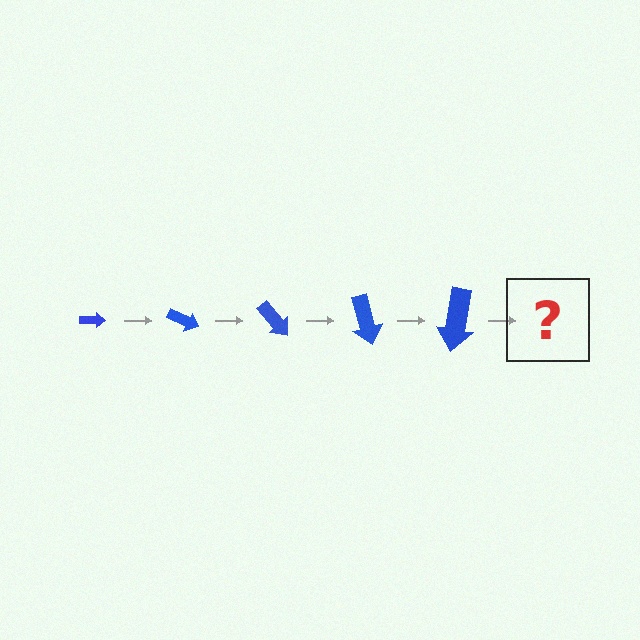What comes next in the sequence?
The next element should be an arrow, larger than the previous one and rotated 125 degrees from the start.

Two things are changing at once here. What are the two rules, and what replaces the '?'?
The two rules are that the arrow grows larger each step and it rotates 25 degrees each step. The '?' should be an arrow, larger than the previous one and rotated 125 degrees from the start.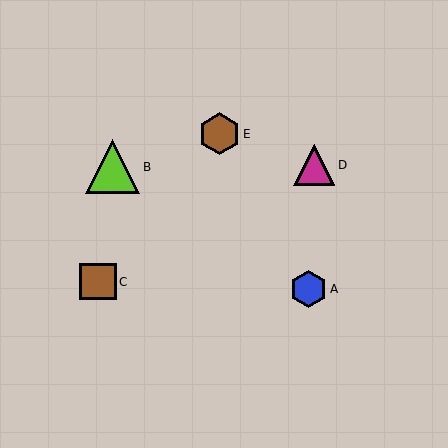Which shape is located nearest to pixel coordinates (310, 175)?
The magenta triangle (labeled D) at (314, 165) is nearest to that location.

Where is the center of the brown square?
The center of the brown square is at (98, 282).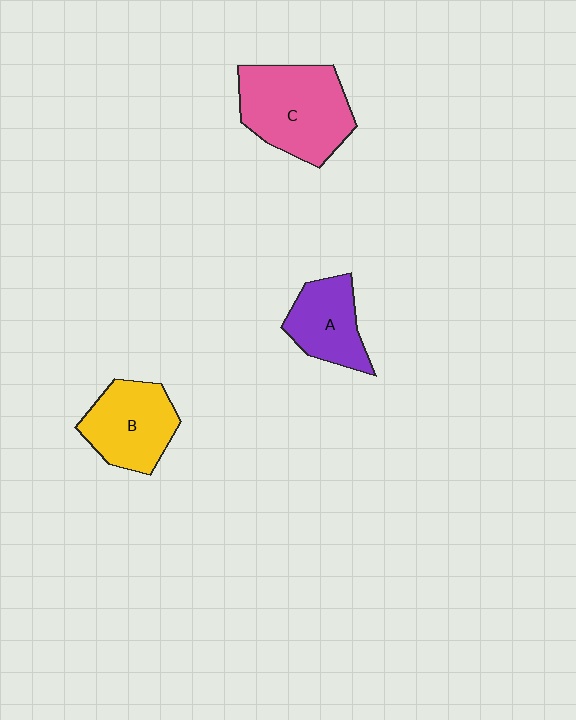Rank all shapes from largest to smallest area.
From largest to smallest: C (pink), B (yellow), A (purple).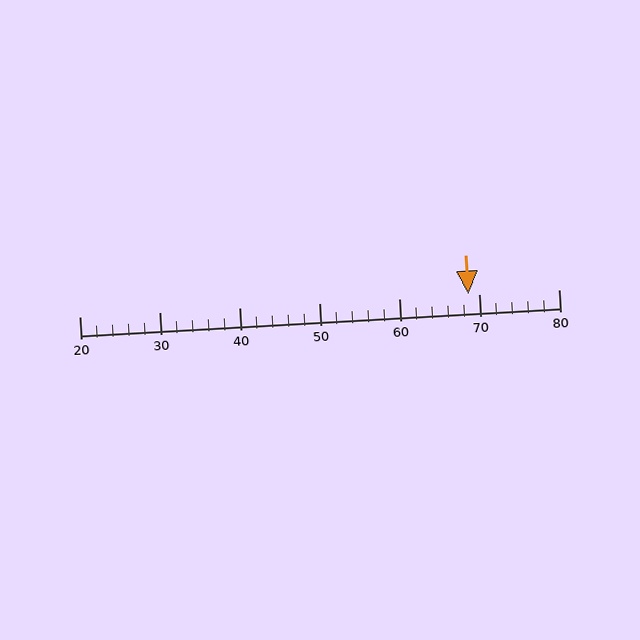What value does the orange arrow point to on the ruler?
The orange arrow points to approximately 69.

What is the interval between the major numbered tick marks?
The major tick marks are spaced 10 units apart.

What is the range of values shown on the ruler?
The ruler shows values from 20 to 80.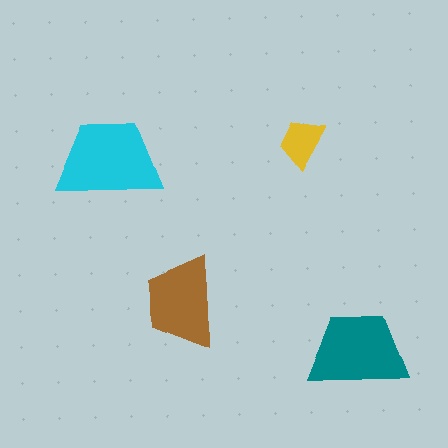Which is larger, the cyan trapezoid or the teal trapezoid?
The cyan one.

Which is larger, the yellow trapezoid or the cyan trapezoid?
The cyan one.